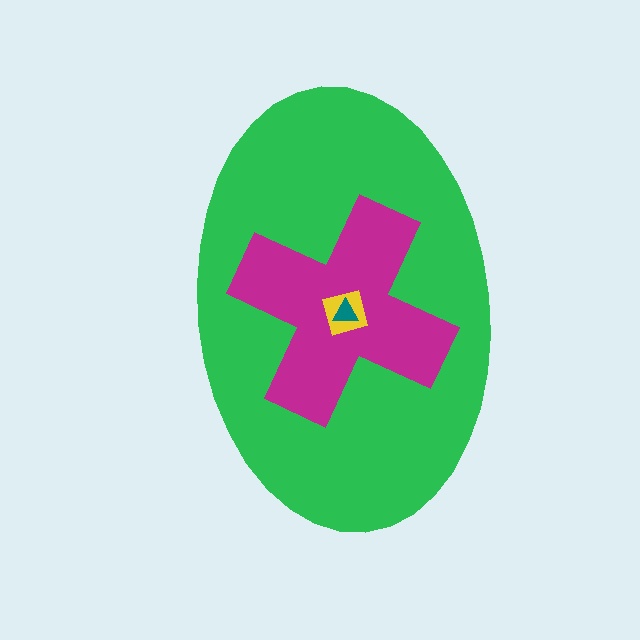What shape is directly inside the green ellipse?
The magenta cross.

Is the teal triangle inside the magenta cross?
Yes.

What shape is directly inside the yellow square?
The teal triangle.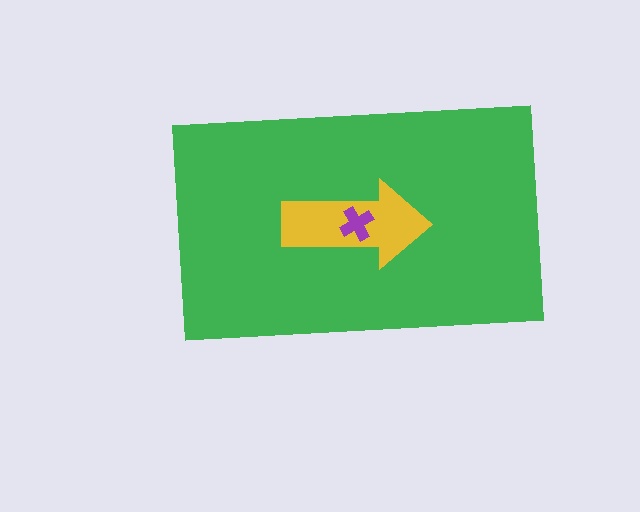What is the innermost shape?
The purple cross.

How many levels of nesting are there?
3.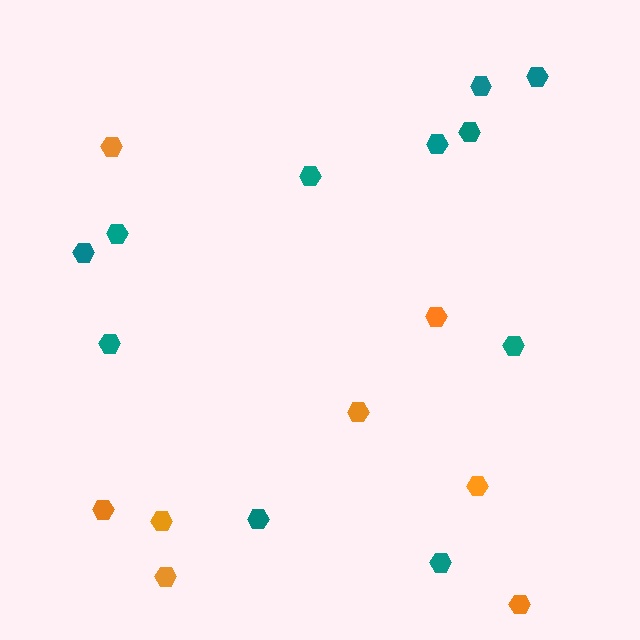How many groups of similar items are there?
There are 2 groups: one group of teal hexagons (11) and one group of orange hexagons (8).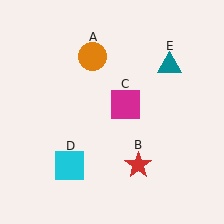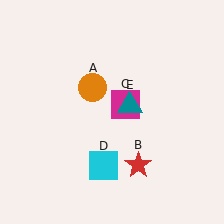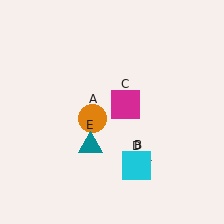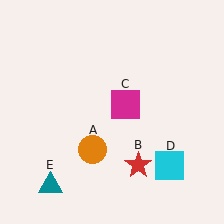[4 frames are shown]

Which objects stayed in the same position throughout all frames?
Red star (object B) and magenta square (object C) remained stationary.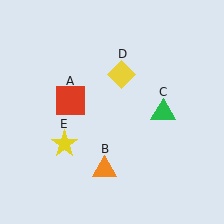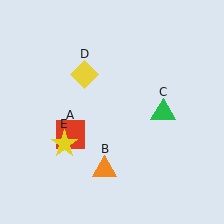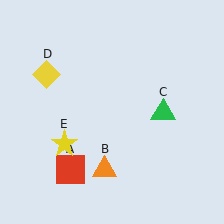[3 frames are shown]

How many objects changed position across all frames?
2 objects changed position: red square (object A), yellow diamond (object D).